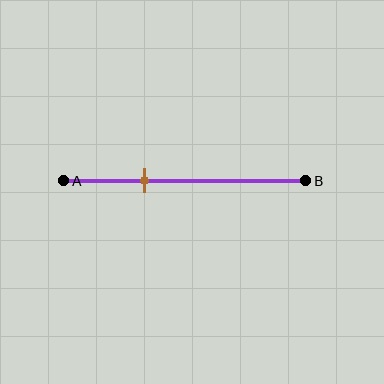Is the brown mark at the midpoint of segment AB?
No, the mark is at about 35% from A, not at the 50% midpoint.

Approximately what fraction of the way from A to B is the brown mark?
The brown mark is approximately 35% of the way from A to B.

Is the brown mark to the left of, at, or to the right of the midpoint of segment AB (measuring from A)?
The brown mark is to the left of the midpoint of segment AB.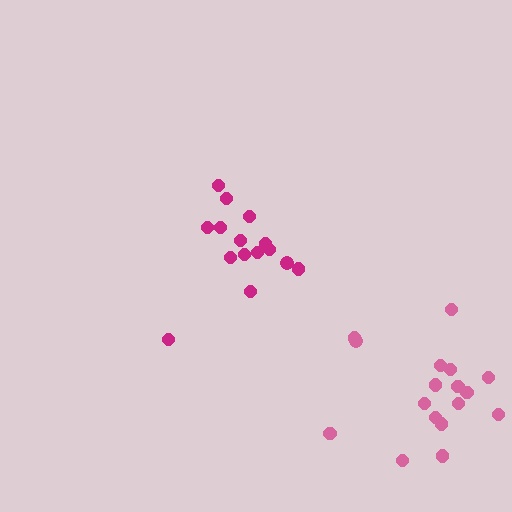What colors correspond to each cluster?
The clusters are colored: pink, magenta.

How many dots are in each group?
Group 1: 17 dots, Group 2: 15 dots (32 total).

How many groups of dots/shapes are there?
There are 2 groups.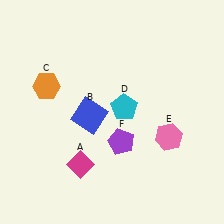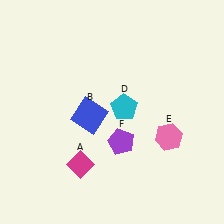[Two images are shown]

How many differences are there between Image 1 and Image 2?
There is 1 difference between the two images.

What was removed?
The orange hexagon (C) was removed in Image 2.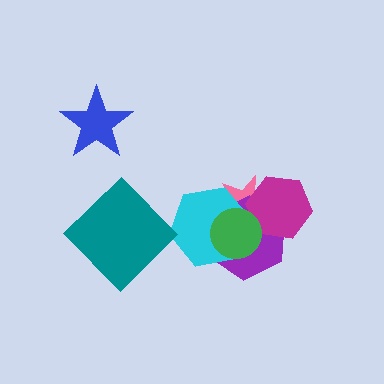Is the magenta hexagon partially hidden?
Yes, it is partially covered by another shape.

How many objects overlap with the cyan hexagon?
3 objects overlap with the cyan hexagon.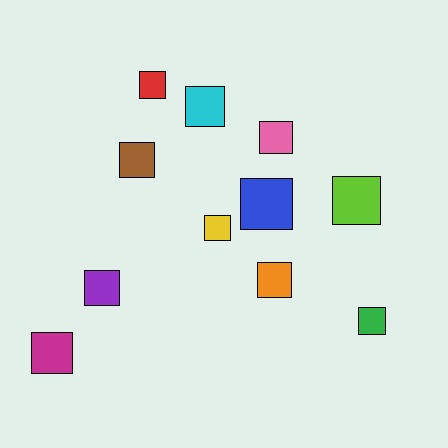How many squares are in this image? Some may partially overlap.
There are 11 squares.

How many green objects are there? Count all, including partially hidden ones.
There is 1 green object.